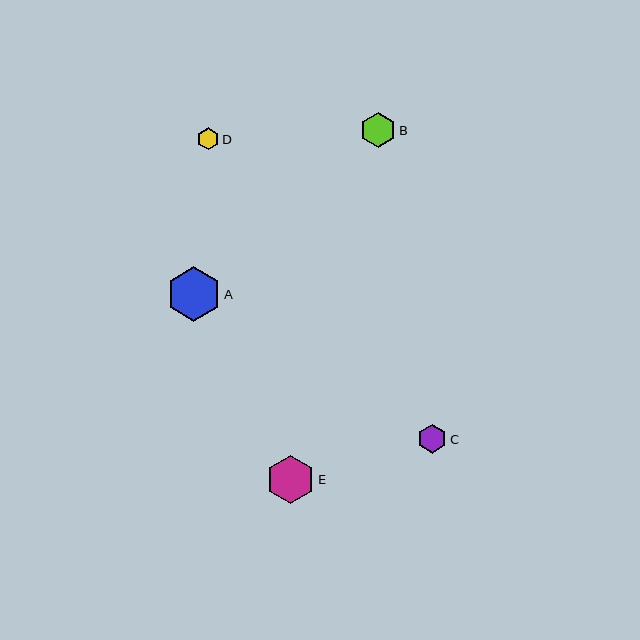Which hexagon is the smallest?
Hexagon D is the smallest with a size of approximately 22 pixels.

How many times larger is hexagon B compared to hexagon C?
Hexagon B is approximately 1.2 times the size of hexagon C.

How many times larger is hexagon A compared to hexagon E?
Hexagon A is approximately 1.1 times the size of hexagon E.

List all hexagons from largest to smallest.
From largest to smallest: A, E, B, C, D.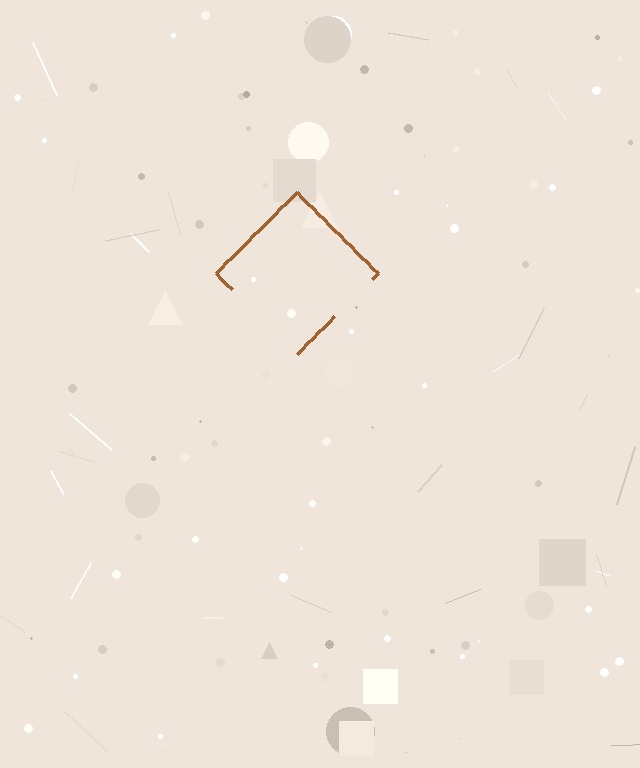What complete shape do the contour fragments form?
The contour fragments form a diamond.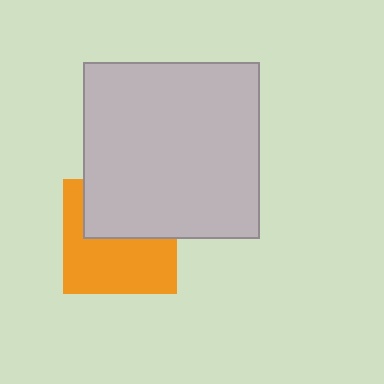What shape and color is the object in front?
The object in front is a light gray square.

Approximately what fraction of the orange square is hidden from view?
Roughly 43% of the orange square is hidden behind the light gray square.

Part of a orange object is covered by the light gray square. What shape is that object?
It is a square.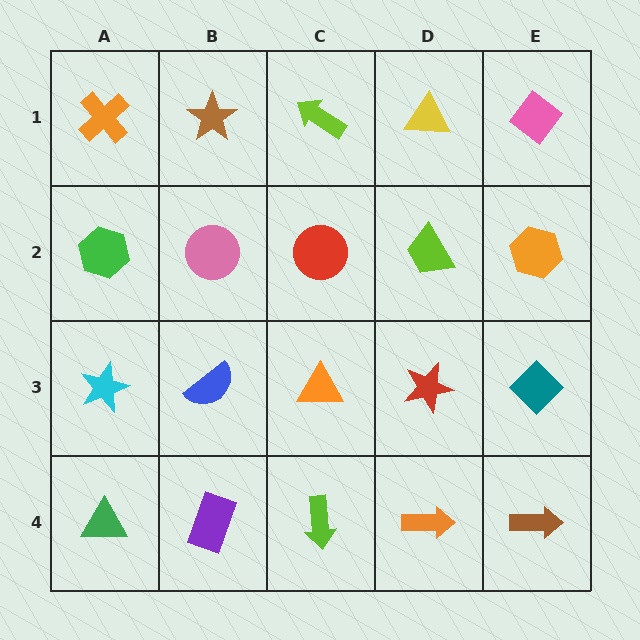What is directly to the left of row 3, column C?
A blue semicircle.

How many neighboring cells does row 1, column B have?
3.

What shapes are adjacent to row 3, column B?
A pink circle (row 2, column B), a purple rectangle (row 4, column B), a cyan star (row 3, column A), an orange triangle (row 3, column C).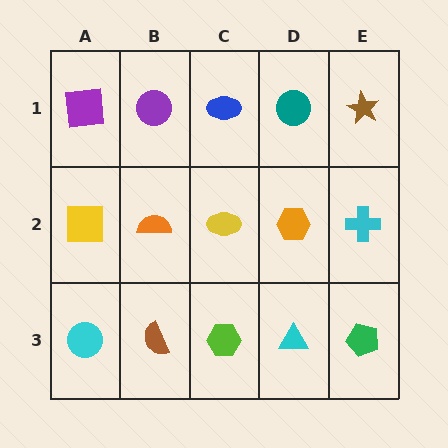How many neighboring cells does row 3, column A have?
2.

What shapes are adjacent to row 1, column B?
An orange semicircle (row 2, column B), a purple square (row 1, column A), a blue ellipse (row 1, column C).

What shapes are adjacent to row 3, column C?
A yellow ellipse (row 2, column C), a brown semicircle (row 3, column B), a cyan triangle (row 3, column D).